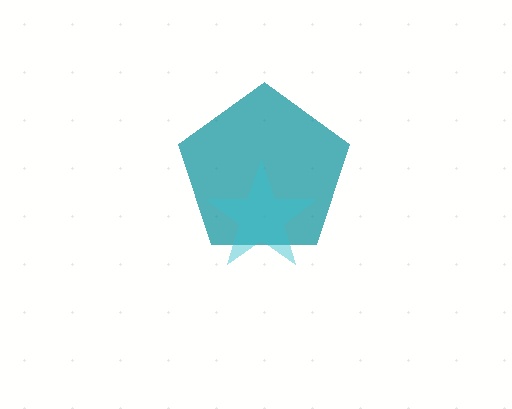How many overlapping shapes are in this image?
There are 2 overlapping shapes in the image.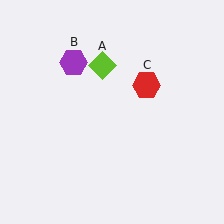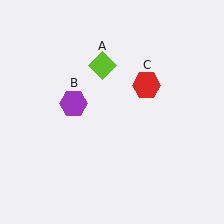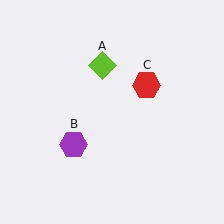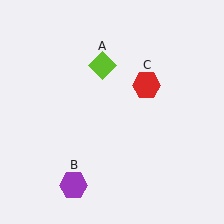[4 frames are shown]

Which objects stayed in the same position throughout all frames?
Lime diamond (object A) and red hexagon (object C) remained stationary.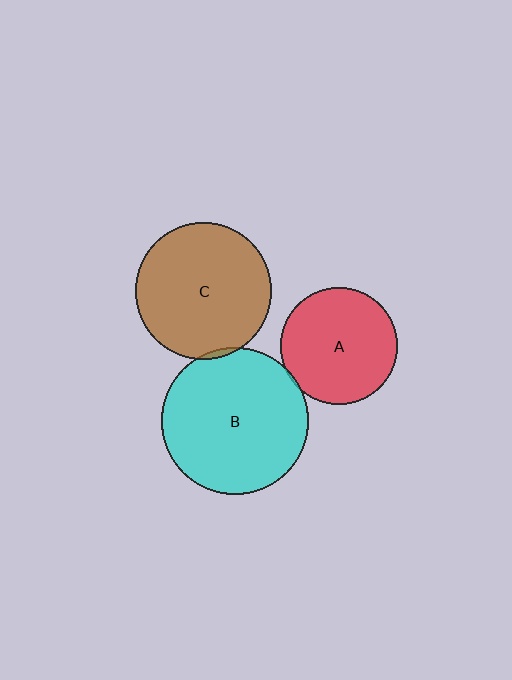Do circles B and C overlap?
Yes.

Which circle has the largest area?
Circle B (cyan).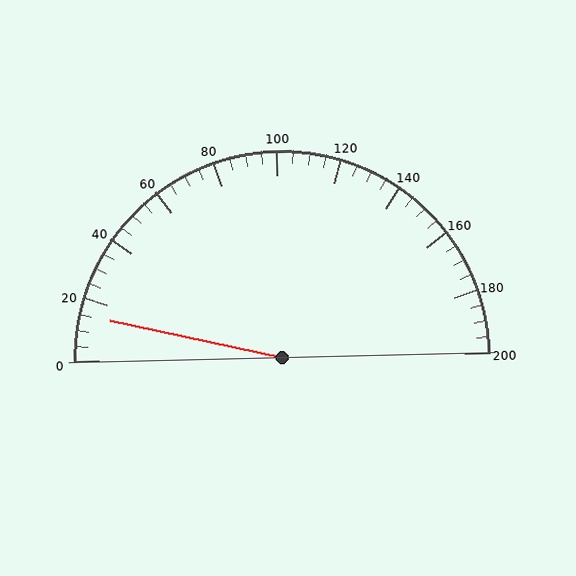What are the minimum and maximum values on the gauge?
The gauge ranges from 0 to 200.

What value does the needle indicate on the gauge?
The needle indicates approximately 15.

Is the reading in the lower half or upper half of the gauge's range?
The reading is in the lower half of the range (0 to 200).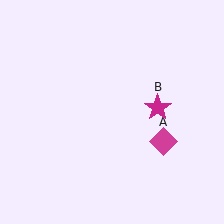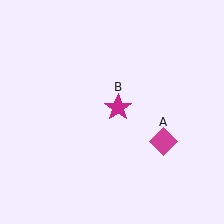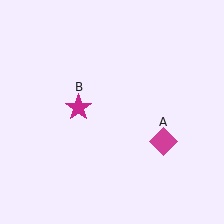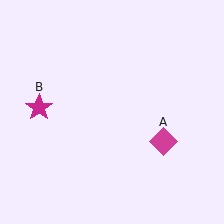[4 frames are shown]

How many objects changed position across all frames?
1 object changed position: magenta star (object B).